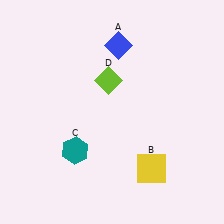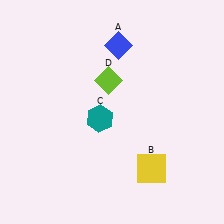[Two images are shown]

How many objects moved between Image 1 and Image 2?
1 object moved between the two images.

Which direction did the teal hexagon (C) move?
The teal hexagon (C) moved up.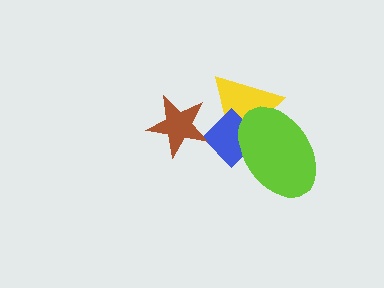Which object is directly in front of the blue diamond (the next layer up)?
The lime ellipse is directly in front of the blue diamond.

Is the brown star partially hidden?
No, no other shape covers it.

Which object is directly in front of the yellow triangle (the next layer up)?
The blue diamond is directly in front of the yellow triangle.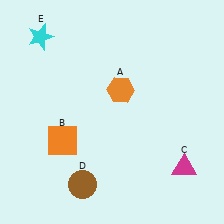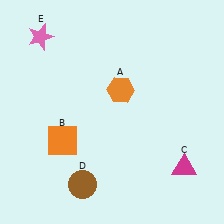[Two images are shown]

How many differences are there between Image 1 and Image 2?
There is 1 difference between the two images.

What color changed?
The star (E) changed from cyan in Image 1 to pink in Image 2.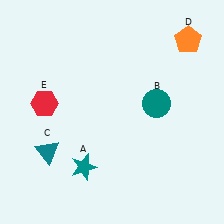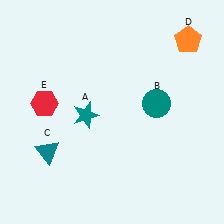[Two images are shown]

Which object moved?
The teal star (A) moved up.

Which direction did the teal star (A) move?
The teal star (A) moved up.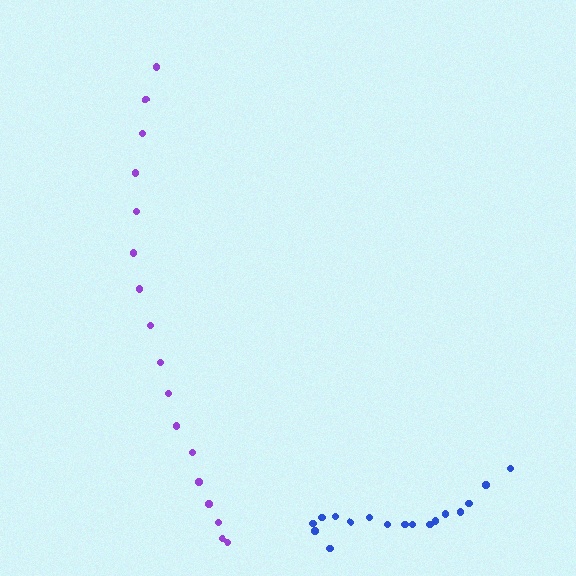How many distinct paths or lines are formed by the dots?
There are 2 distinct paths.